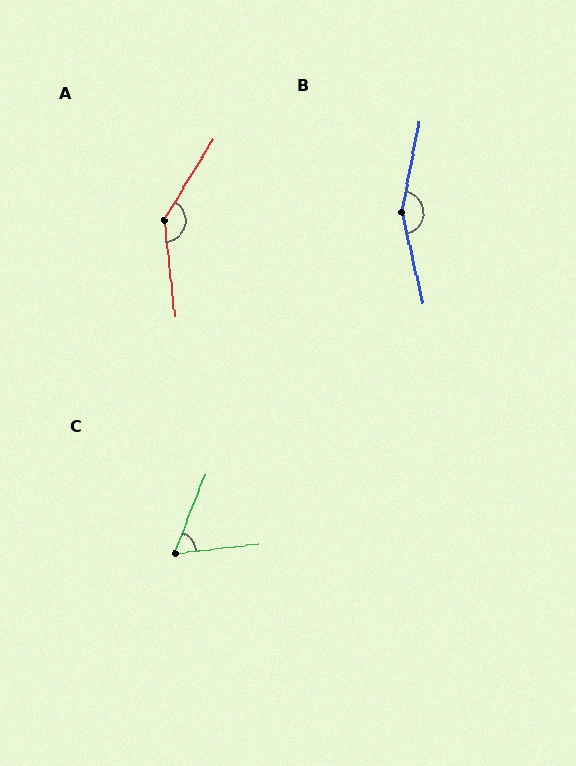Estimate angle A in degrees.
Approximately 142 degrees.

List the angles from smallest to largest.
C (62°), A (142°), B (156°).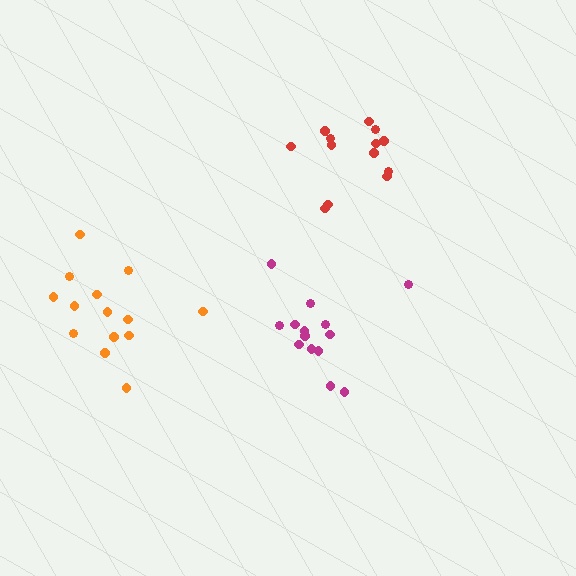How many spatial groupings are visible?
There are 3 spatial groupings.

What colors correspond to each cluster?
The clusters are colored: red, magenta, orange.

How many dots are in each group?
Group 1: 13 dots, Group 2: 14 dots, Group 3: 14 dots (41 total).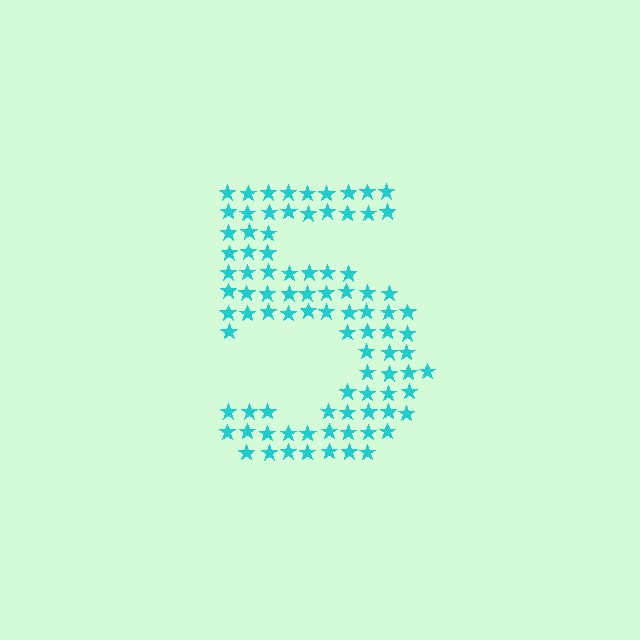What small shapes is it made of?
It is made of small stars.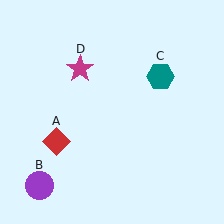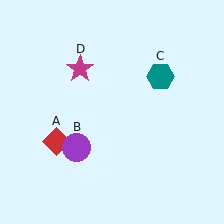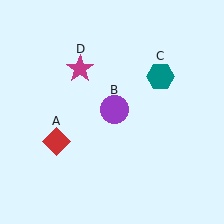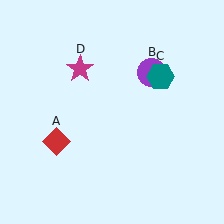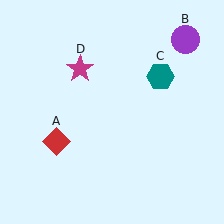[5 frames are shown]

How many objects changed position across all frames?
1 object changed position: purple circle (object B).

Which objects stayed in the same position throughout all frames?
Red diamond (object A) and teal hexagon (object C) and magenta star (object D) remained stationary.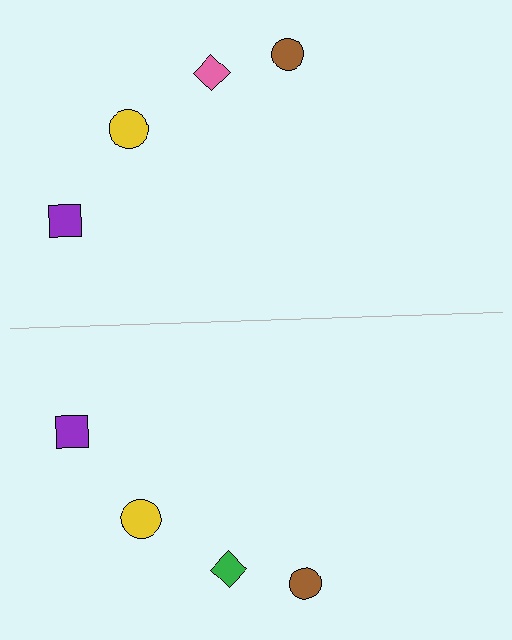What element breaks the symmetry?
The green diamond on the bottom side breaks the symmetry — its mirror counterpart is pink.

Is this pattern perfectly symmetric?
No, the pattern is not perfectly symmetric. The green diamond on the bottom side breaks the symmetry — its mirror counterpart is pink.